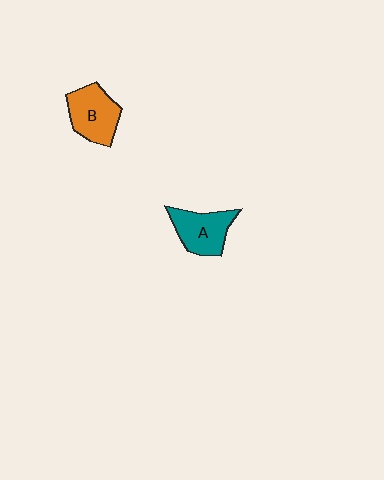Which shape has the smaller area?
Shape A (teal).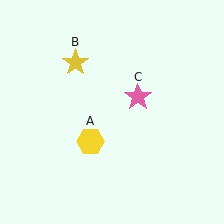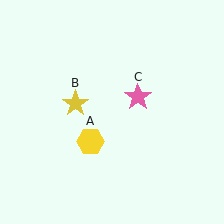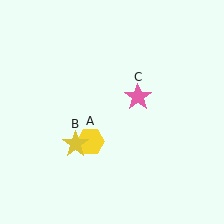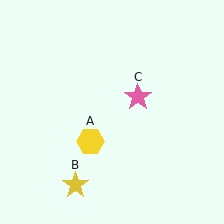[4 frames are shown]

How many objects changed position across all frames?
1 object changed position: yellow star (object B).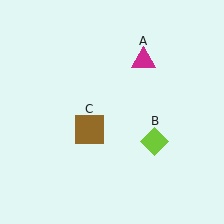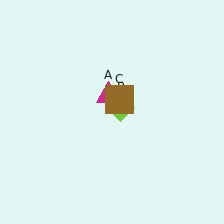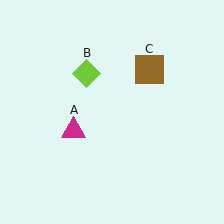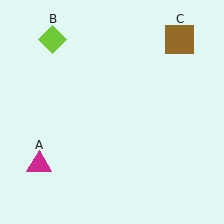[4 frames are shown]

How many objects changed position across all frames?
3 objects changed position: magenta triangle (object A), lime diamond (object B), brown square (object C).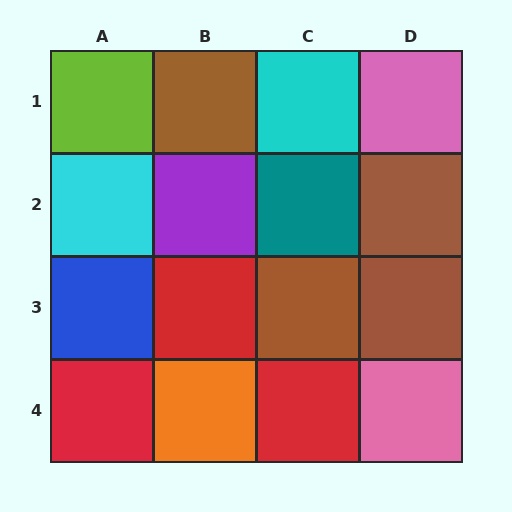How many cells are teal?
1 cell is teal.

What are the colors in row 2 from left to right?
Cyan, purple, teal, brown.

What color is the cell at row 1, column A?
Lime.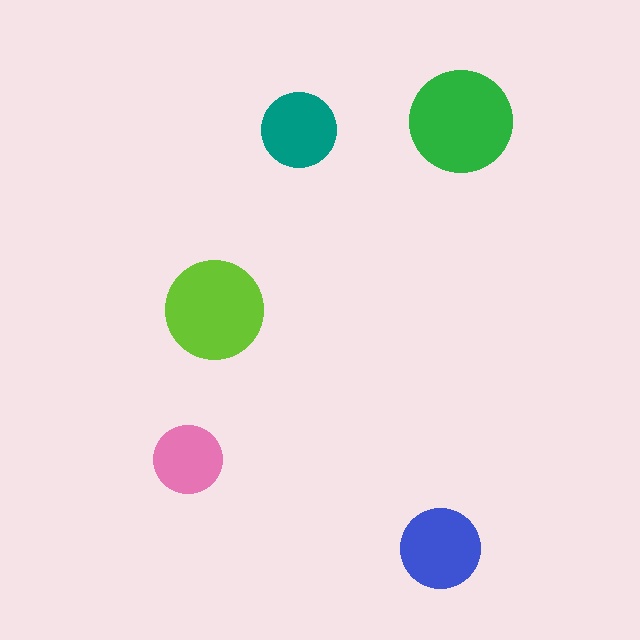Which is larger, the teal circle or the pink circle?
The teal one.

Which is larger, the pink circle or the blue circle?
The blue one.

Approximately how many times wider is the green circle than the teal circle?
About 1.5 times wider.